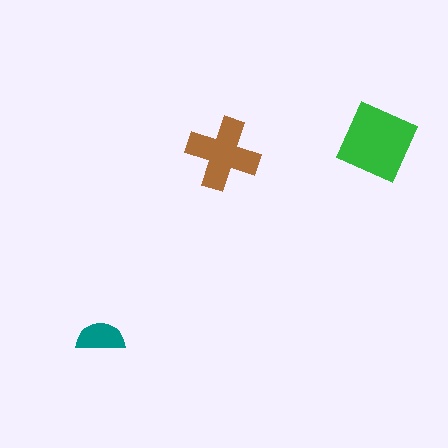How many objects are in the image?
There are 3 objects in the image.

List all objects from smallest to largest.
The teal semicircle, the brown cross, the green square.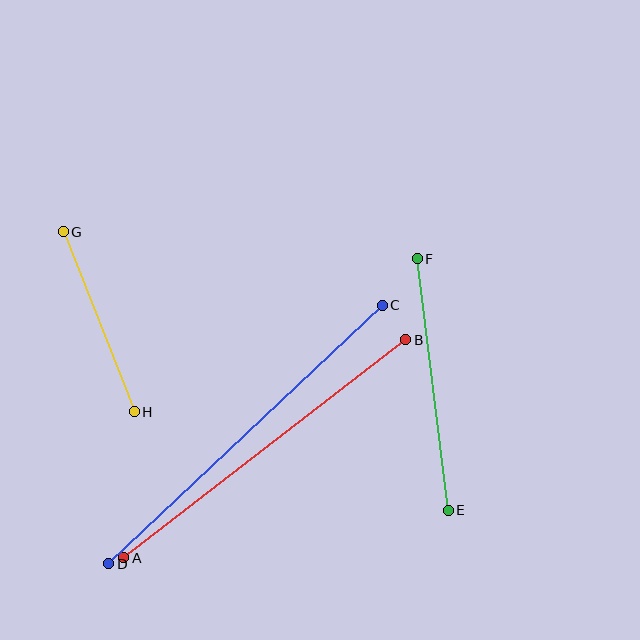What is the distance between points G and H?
The distance is approximately 193 pixels.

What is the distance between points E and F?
The distance is approximately 253 pixels.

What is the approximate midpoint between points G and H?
The midpoint is at approximately (99, 322) pixels.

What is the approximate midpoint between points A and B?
The midpoint is at approximately (265, 449) pixels.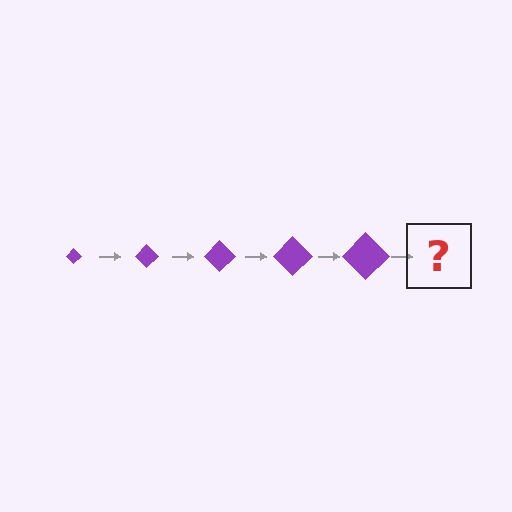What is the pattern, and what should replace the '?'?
The pattern is that the diamond gets progressively larger each step. The '?' should be a purple diamond, larger than the previous one.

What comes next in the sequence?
The next element should be a purple diamond, larger than the previous one.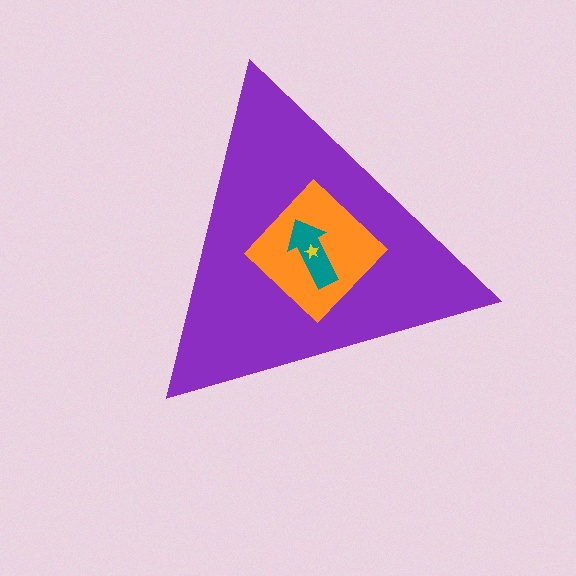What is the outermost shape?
The purple triangle.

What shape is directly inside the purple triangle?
The orange diamond.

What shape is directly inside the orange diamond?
The teal arrow.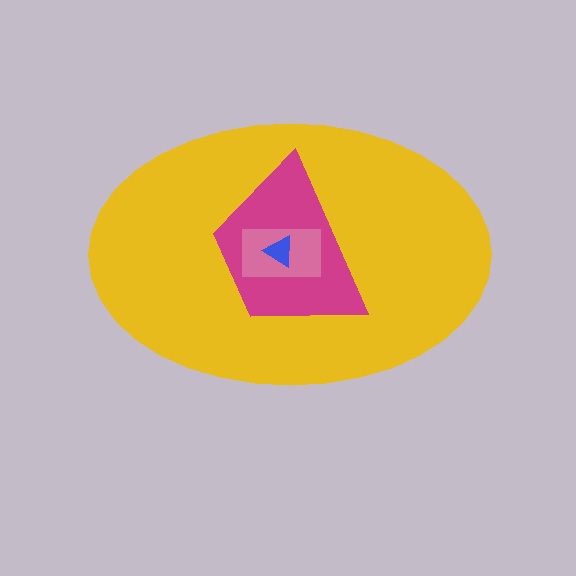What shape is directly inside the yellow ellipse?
The magenta trapezoid.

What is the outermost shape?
The yellow ellipse.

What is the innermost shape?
The blue triangle.